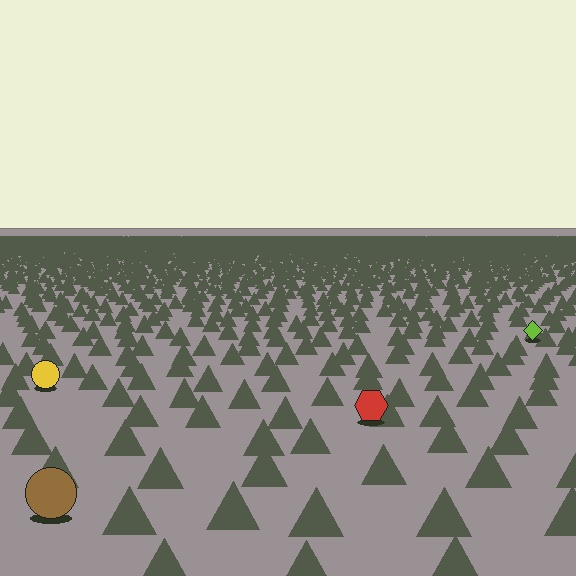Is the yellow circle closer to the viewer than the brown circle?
No. The brown circle is closer — you can tell from the texture gradient: the ground texture is coarser near it.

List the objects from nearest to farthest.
From nearest to farthest: the brown circle, the red hexagon, the yellow circle, the lime diamond.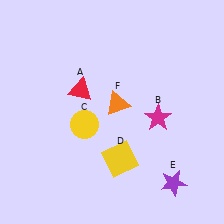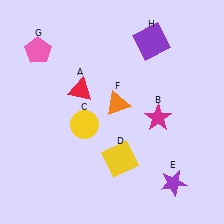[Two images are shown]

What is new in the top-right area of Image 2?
A purple square (H) was added in the top-right area of Image 2.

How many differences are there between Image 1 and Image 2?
There are 2 differences between the two images.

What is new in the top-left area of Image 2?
A pink pentagon (G) was added in the top-left area of Image 2.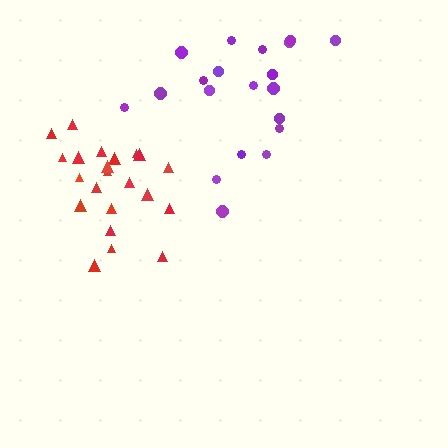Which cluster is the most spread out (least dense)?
Purple.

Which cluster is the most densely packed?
Red.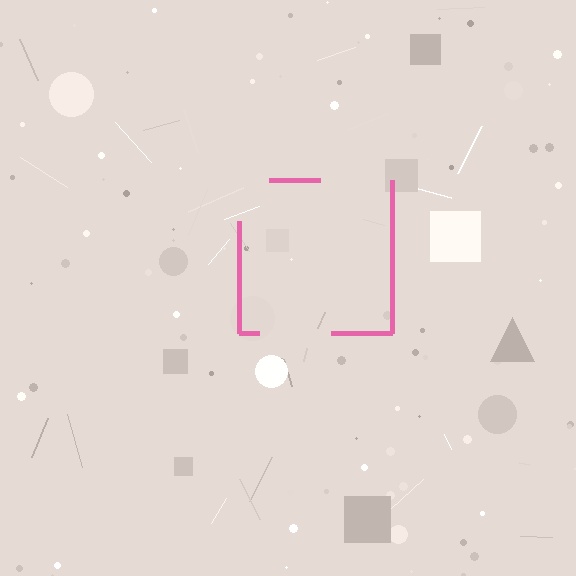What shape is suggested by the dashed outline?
The dashed outline suggests a square.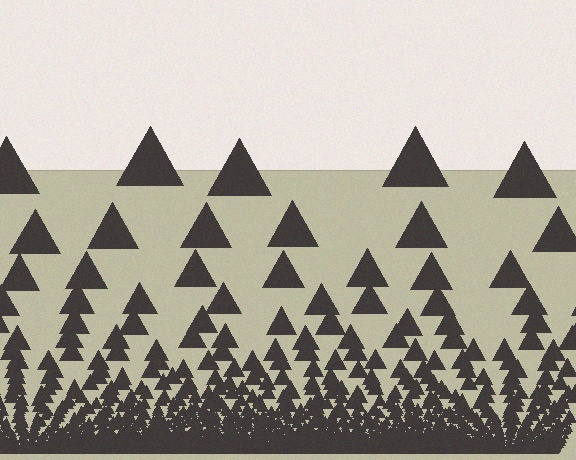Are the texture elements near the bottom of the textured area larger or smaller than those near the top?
Smaller. The gradient is inverted — elements near the bottom are smaller and denser.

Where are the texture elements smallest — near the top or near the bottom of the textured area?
Near the bottom.